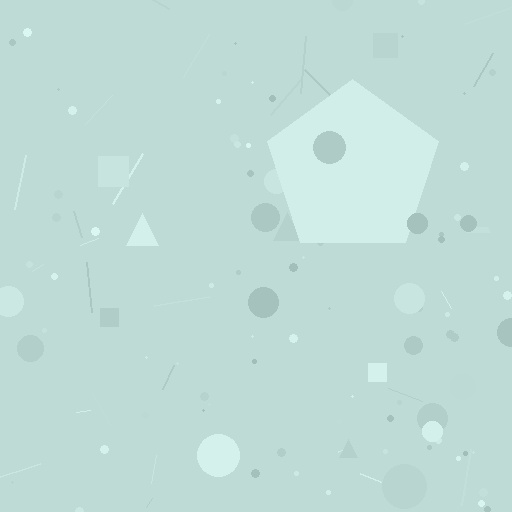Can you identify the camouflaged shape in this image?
The camouflaged shape is a pentagon.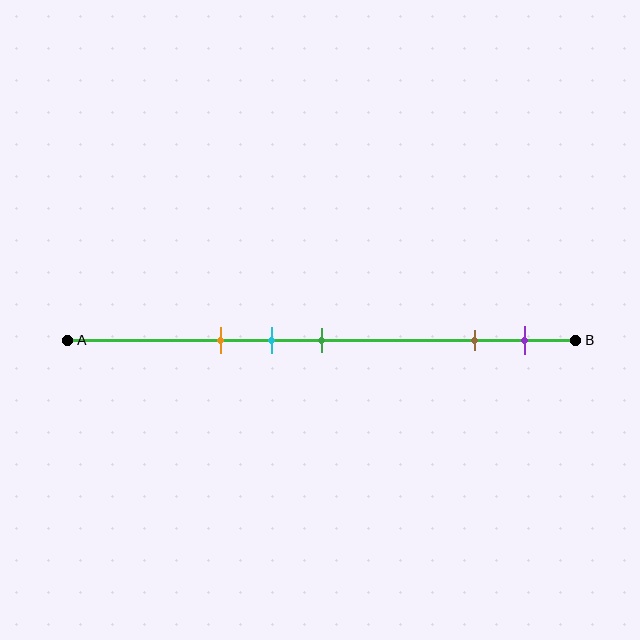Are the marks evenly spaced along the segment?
No, the marks are not evenly spaced.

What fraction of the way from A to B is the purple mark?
The purple mark is approximately 90% (0.9) of the way from A to B.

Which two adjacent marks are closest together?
The cyan and green marks are the closest adjacent pair.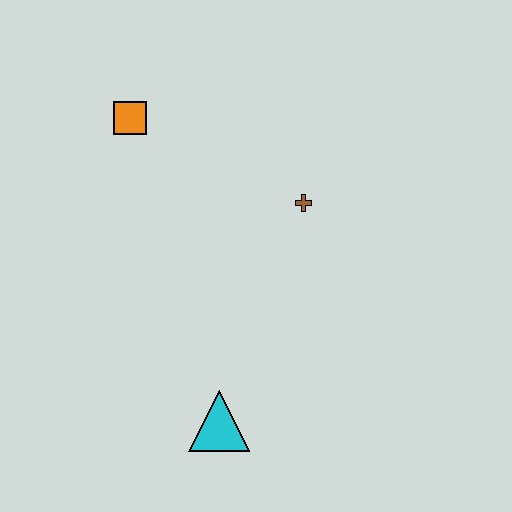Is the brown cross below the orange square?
Yes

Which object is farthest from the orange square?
The cyan triangle is farthest from the orange square.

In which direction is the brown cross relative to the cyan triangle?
The brown cross is above the cyan triangle.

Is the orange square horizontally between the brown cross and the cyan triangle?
No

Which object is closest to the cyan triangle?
The brown cross is closest to the cyan triangle.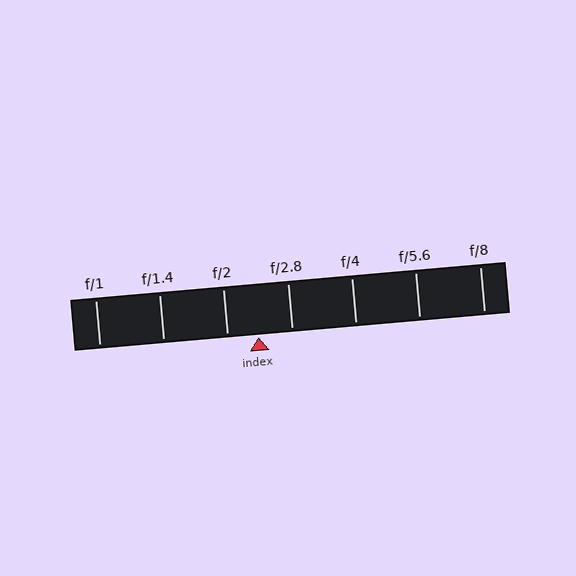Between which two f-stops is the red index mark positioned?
The index mark is between f/2 and f/2.8.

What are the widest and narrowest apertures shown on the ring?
The widest aperture shown is f/1 and the narrowest is f/8.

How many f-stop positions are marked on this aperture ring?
There are 7 f-stop positions marked.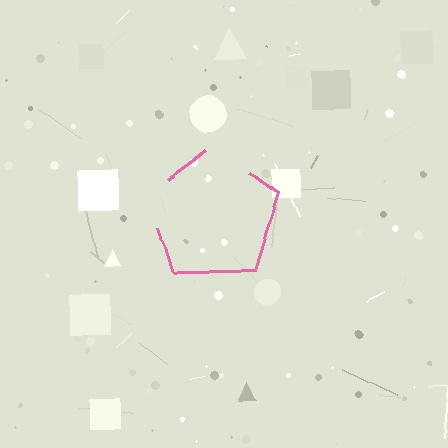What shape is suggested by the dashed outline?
The dashed outline suggests a pentagon.